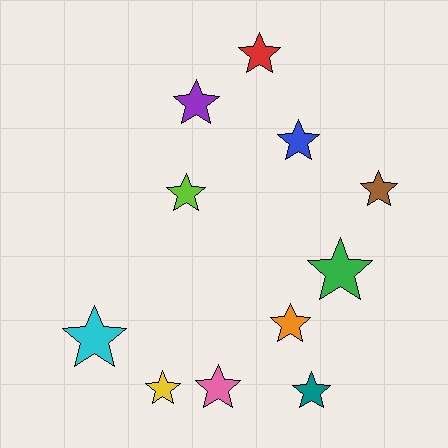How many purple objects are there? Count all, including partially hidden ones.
There is 1 purple object.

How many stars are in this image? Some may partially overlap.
There are 11 stars.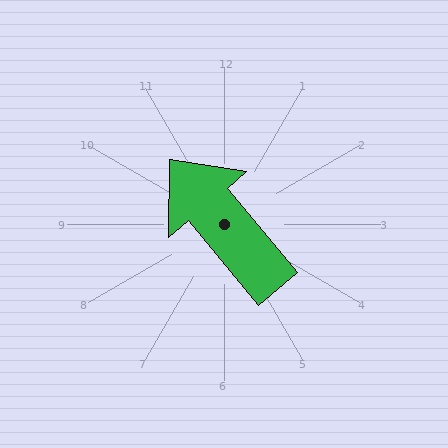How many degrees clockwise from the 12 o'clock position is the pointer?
Approximately 320 degrees.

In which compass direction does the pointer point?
Northwest.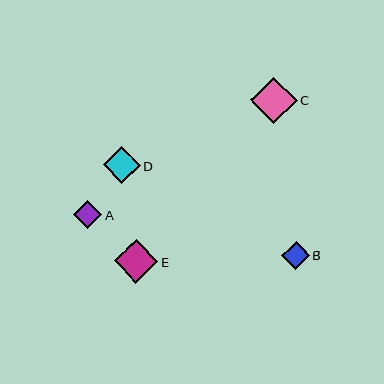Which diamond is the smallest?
Diamond B is the smallest with a size of approximately 28 pixels.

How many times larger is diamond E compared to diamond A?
Diamond E is approximately 1.5 times the size of diamond A.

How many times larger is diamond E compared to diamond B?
Diamond E is approximately 1.6 times the size of diamond B.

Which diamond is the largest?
Diamond C is the largest with a size of approximately 47 pixels.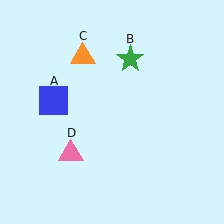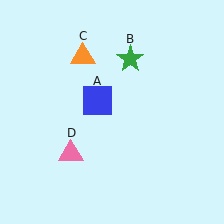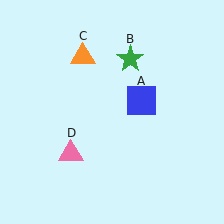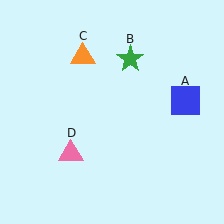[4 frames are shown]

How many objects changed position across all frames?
1 object changed position: blue square (object A).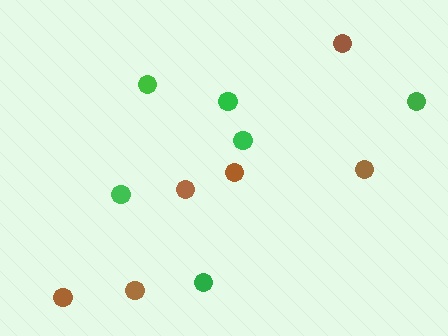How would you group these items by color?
There are 2 groups: one group of brown circles (6) and one group of green circles (6).